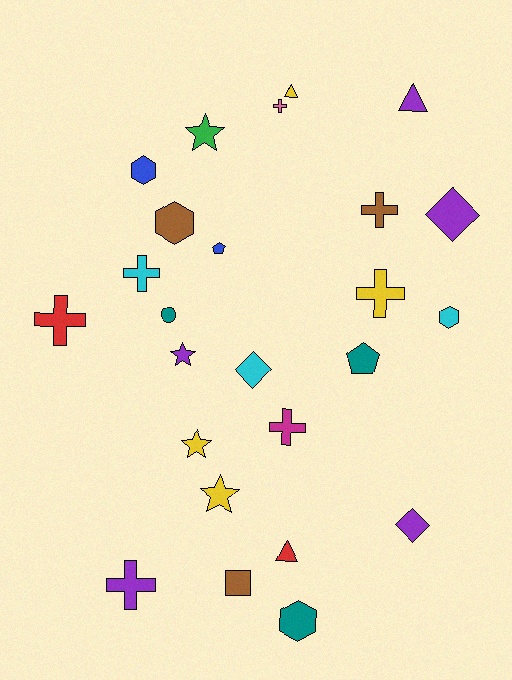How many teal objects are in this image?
There are 3 teal objects.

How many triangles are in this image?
There are 3 triangles.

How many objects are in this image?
There are 25 objects.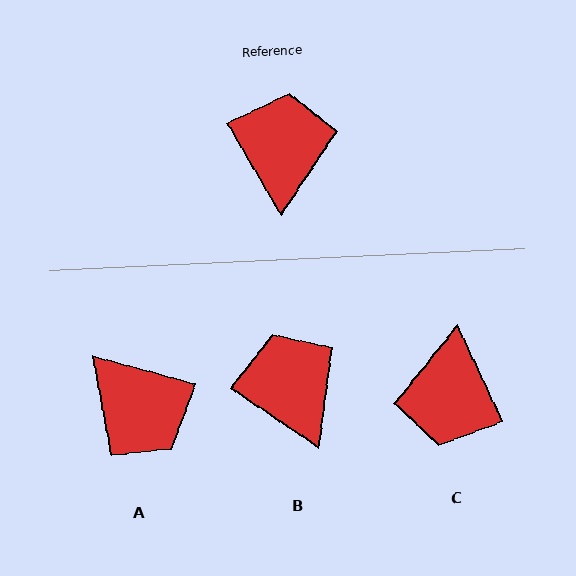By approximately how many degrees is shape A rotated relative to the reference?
Approximately 135 degrees clockwise.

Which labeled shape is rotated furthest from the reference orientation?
C, about 175 degrees away.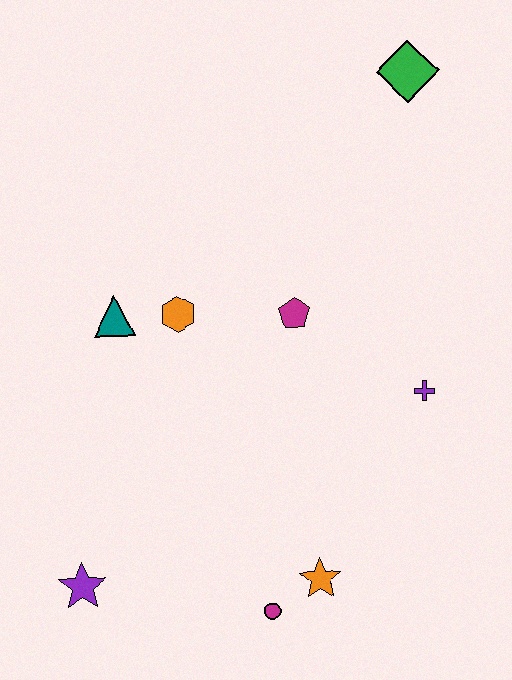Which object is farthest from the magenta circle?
The green diamond is farthest from the magenta circle.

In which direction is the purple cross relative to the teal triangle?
The purple cross is to the right of the teal triangle.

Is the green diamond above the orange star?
Yes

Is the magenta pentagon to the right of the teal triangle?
Yes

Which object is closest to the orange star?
The magenta circle is closest to the orange star.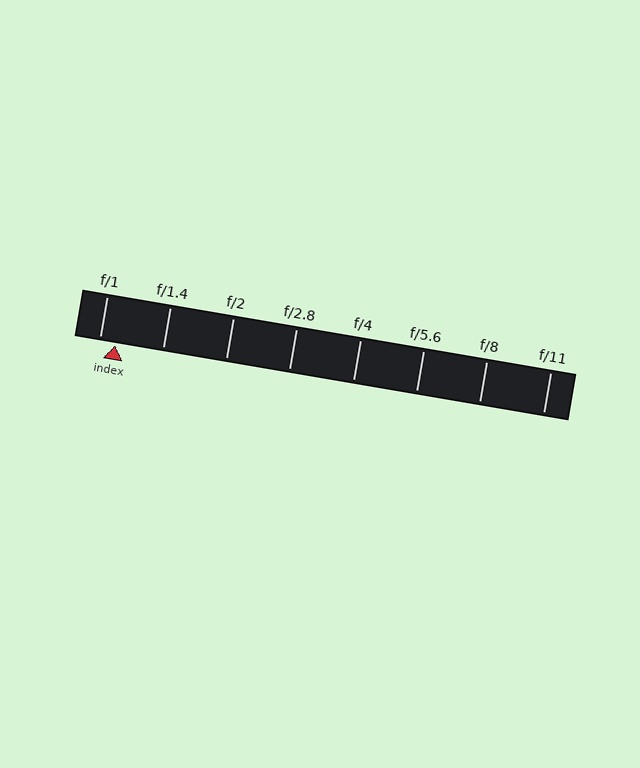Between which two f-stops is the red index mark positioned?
The index mark is between f/1 and f/1.4.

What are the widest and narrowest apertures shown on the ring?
The widest aperture shown is f/1 and the narrowest is f/11.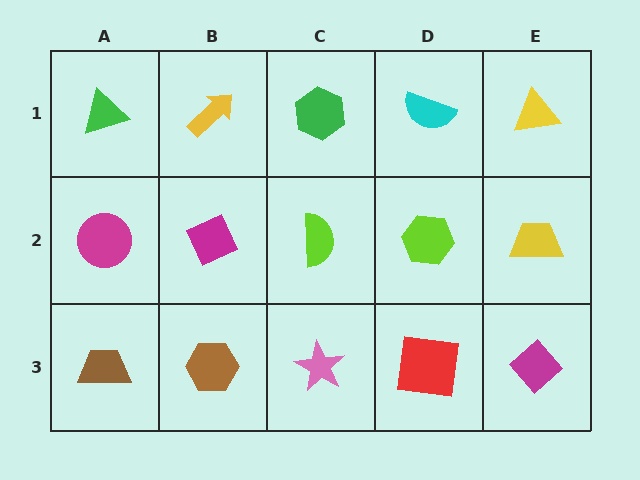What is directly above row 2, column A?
A green triangle.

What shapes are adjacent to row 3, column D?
A lime hexagon (row 2, column D), a pink star (row 3, column C), a magenta diamond (row 3, column E).